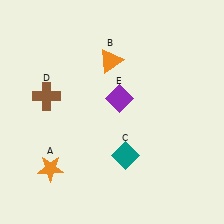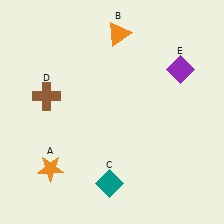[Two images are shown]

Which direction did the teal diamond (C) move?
The teal diamond (C) moved down.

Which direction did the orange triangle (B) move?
The orange triangle (B) moved up.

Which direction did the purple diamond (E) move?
The purple diamond (E) moved right.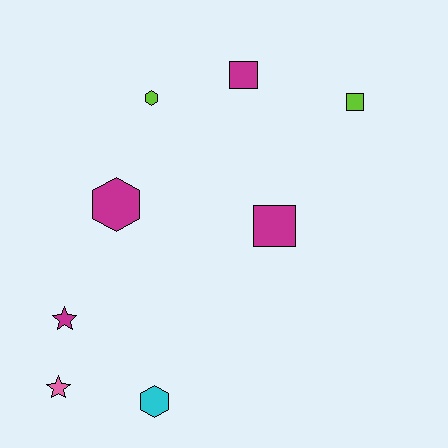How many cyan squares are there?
There are no cyan squares.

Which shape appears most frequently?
Square, with 3 objects.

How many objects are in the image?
There are 8 objects.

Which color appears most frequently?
Magenta, with 4 objects.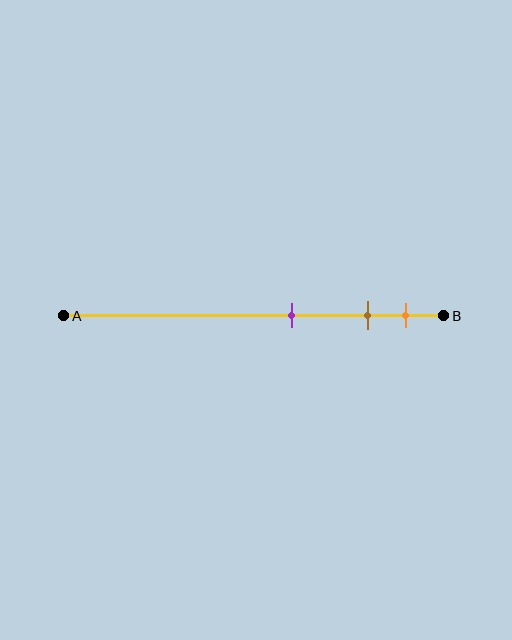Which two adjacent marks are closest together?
The brown and orange marks are the closest adjacent pair.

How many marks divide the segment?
There are 3 marks dividing the segment.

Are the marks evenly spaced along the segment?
No, the marks are not evenly spaced.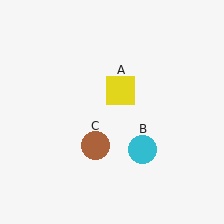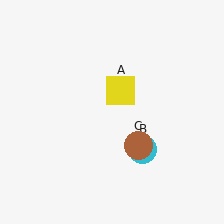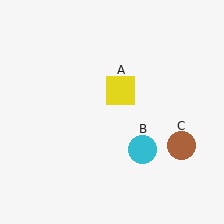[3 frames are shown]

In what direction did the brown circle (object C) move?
The brown circle (object C) moved right.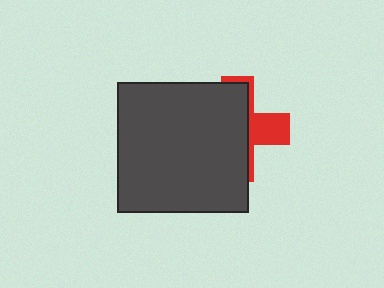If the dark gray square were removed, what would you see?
You would see the complete red cross.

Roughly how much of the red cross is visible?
A small part of it is visible (roughly 30%).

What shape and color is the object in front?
The object in front is a dark gray square.